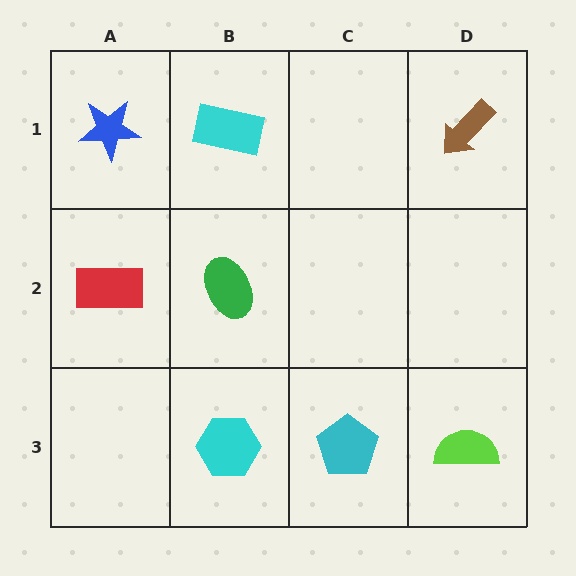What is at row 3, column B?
A cyan hexagon.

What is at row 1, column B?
A cyan rectangle.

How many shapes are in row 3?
3 shapes.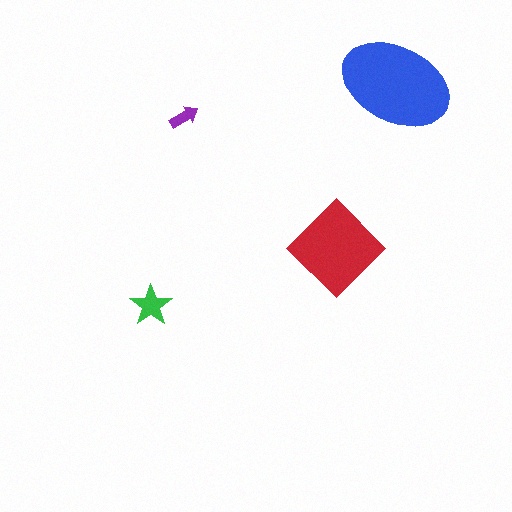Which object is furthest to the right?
The blue ellipse is rightmost.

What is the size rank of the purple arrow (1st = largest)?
4th.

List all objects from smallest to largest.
The purple arrow, the green star, the red diamond, the blue ellipse.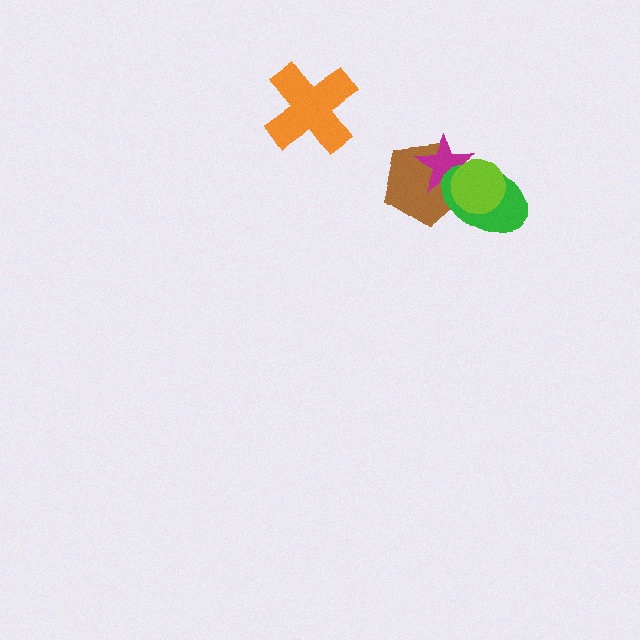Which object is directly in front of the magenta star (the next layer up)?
The green ellipse is directly in front of the magenta star.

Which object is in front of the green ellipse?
The lime circle is in front of the green ellipse.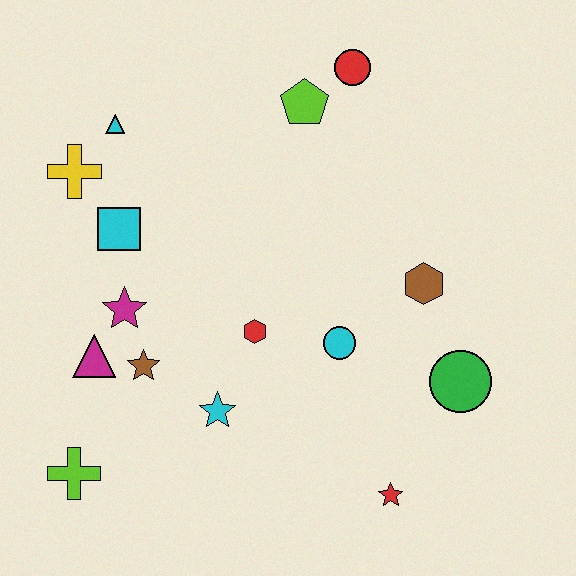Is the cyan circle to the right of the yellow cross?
Yes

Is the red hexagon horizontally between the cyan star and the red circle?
Yes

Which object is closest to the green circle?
The brown hexagon is closest to the green circle.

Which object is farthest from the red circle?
The lime cross is farthest from the red circle.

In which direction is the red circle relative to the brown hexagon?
The red circle is above the brown hexagon.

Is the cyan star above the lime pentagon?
No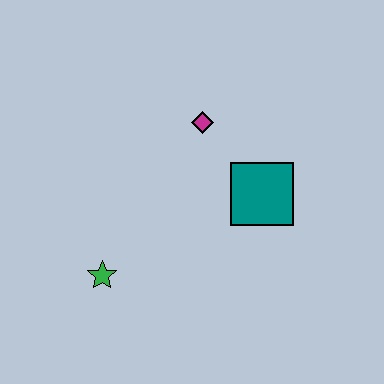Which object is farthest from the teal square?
The green star is farthest from the teal square.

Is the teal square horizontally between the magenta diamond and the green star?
No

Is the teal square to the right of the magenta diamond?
Yes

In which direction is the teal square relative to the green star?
The teal square is to the right of the green star.